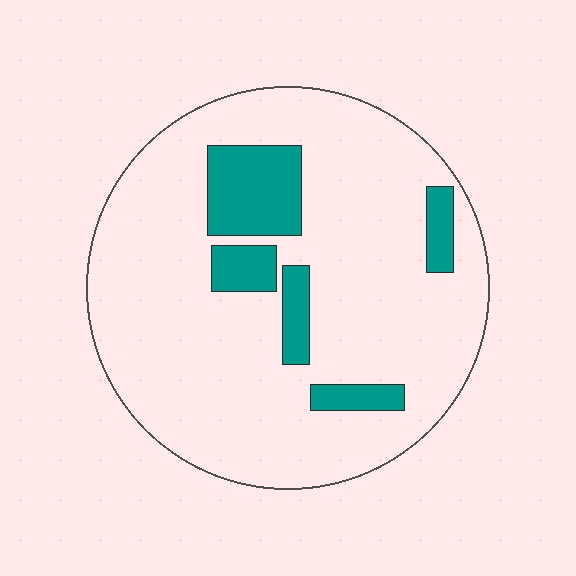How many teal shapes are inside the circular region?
5.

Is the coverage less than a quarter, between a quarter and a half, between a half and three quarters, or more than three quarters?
Less than a quarter.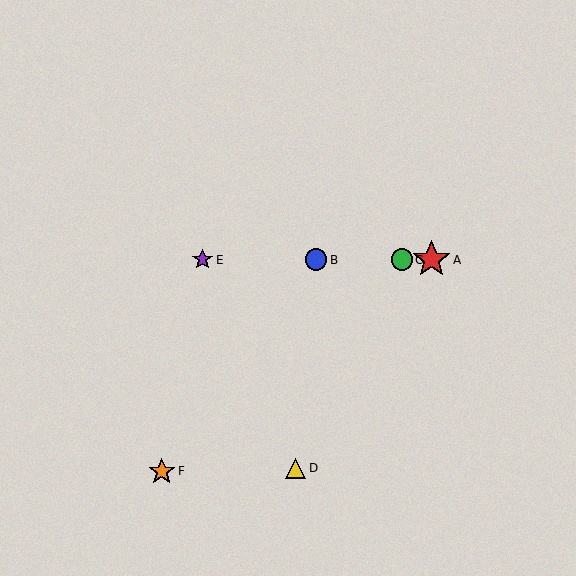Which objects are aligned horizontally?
Objects A, B, C, E are aligned horizontally.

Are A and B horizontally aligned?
Yes, both are at y≈260.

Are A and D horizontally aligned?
No, A is at y≈260 and D is at y≈468.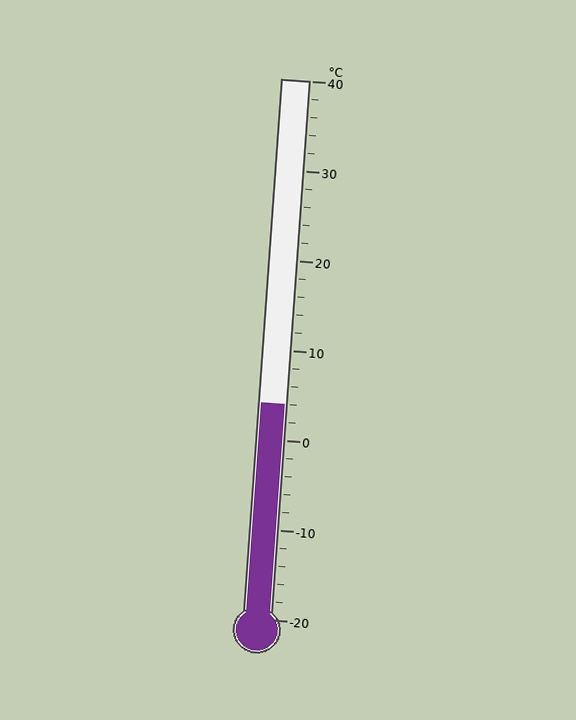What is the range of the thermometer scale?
The thermometer scale ranges from -20°C to 40°C.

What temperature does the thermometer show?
The thermometer shows approximately 4°C.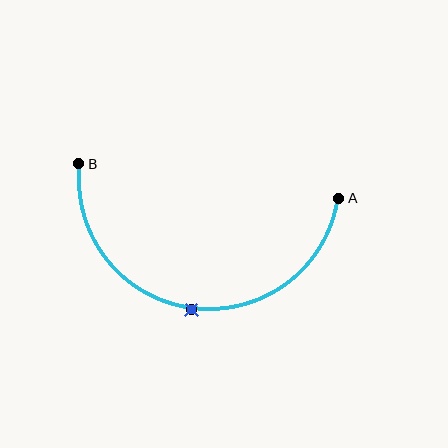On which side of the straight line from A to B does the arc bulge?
The arc bulges below the straight line connecting A and B.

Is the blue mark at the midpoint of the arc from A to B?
Yes. The blue mark lies on the arc at equal arc-length from both A and B — it is the arc midpoint.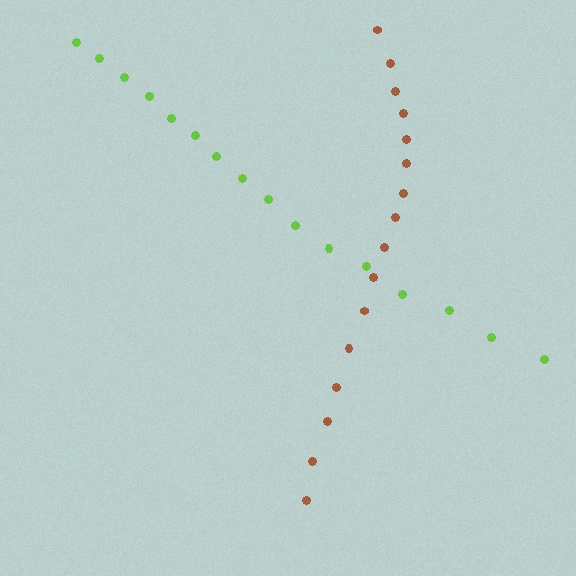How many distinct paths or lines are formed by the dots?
There are 2 distinct paths.